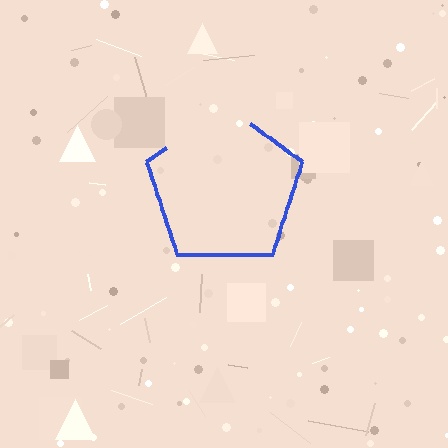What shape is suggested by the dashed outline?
The dashed outline suggests a pentagon.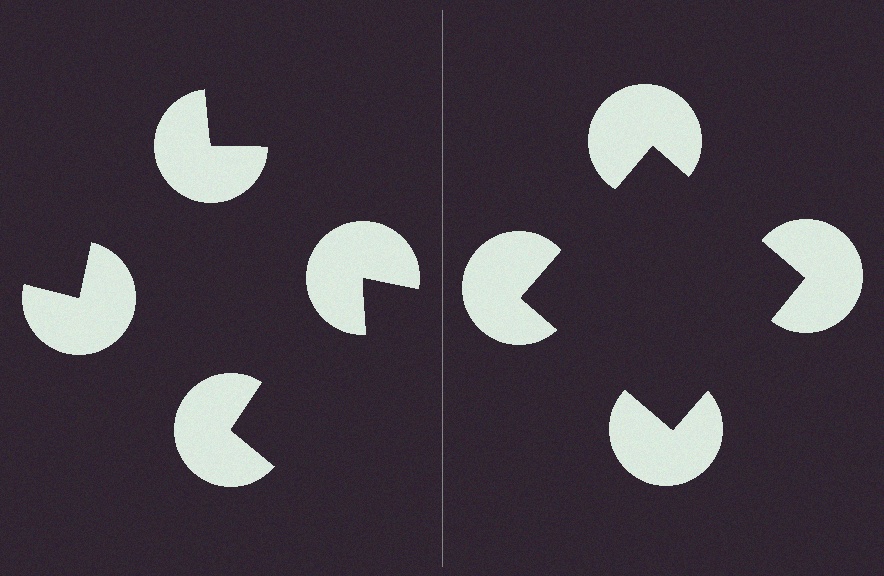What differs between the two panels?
The pac-man discs are positioned identically on both sides; only the wedge orientations differ. On the right they align to a square; on the left they are misaligned.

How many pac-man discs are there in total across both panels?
8 — 4 on each side.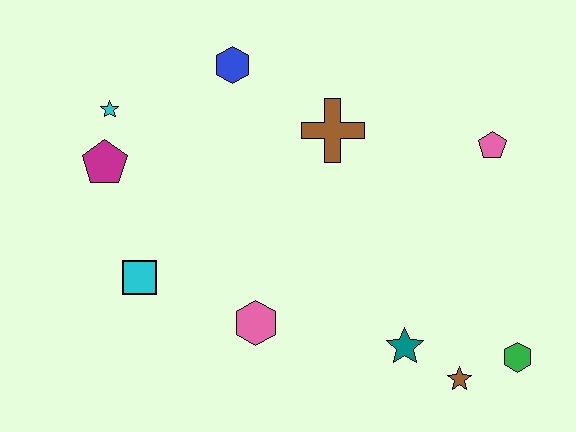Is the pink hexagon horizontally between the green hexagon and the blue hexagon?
Yes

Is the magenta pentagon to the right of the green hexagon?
No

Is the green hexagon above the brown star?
Yes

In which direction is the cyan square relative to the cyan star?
The cyan square is below the cyan star.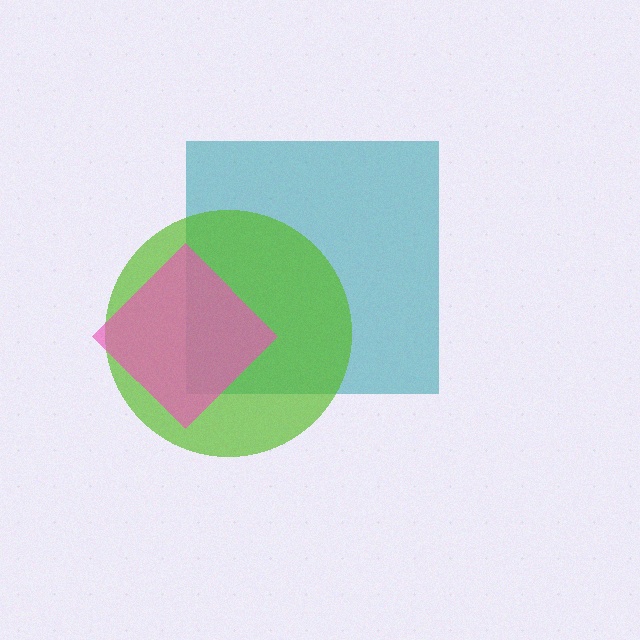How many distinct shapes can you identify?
There are 3 distinct shapes: a teal square, a lime circle, a pink diamond.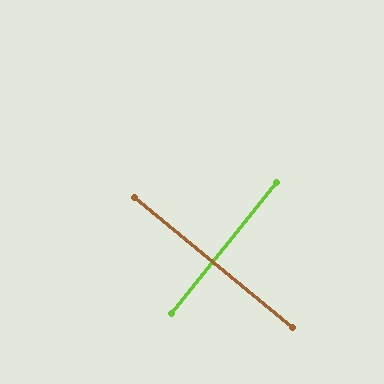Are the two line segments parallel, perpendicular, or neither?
Perpendicular — they meet at approximately 89°.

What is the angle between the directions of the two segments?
Approximately 89 degrees.